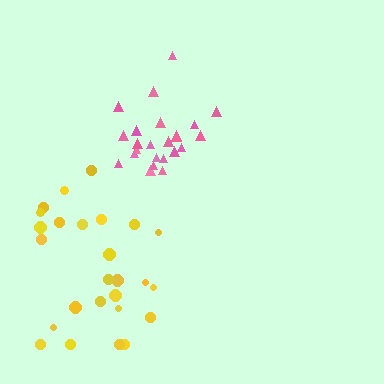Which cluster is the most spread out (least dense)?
Yellow.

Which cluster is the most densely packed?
Pink.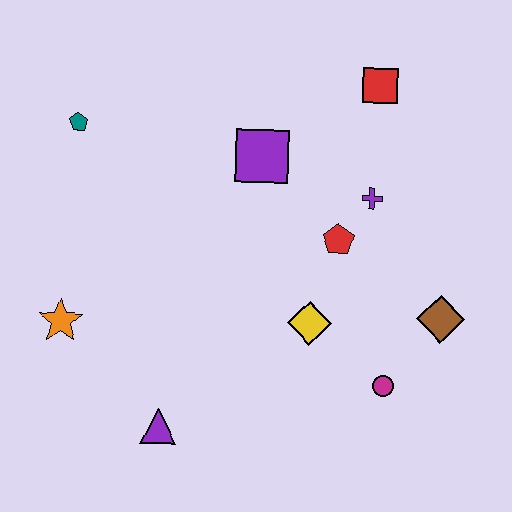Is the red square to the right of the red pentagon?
Yes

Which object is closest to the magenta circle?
The brown diamond is closest to the magenta circle.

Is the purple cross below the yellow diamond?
No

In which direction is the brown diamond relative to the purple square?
The brown diamond is to the right of the purple square.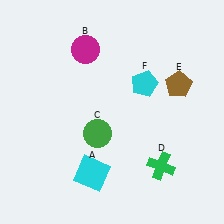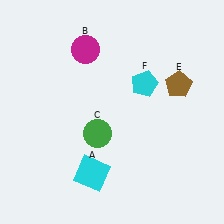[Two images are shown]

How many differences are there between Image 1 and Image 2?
There is 1 difference between the two images.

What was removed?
The green cross (D) was removed in Image 2.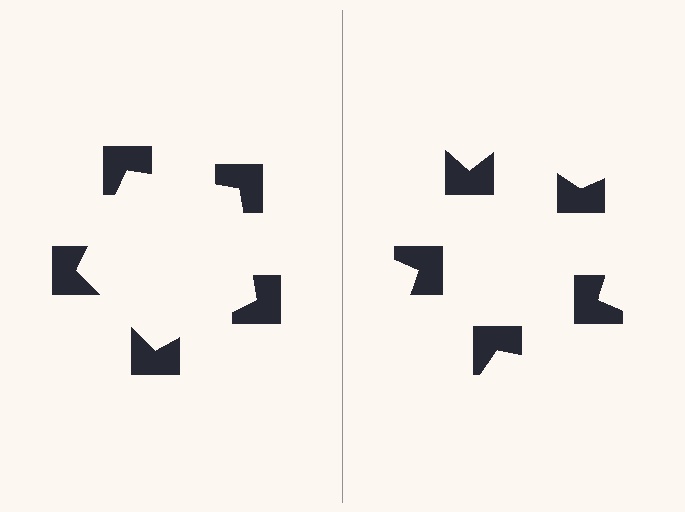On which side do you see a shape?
An illusory pentagon appears on the left side. On the right side the wedge cuts are rotated, so no coherent shape forms.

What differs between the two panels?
The notched squares are positioned identically on both sides; only the wedge orientations differ. On the left they align to a pentagon; on the right they are misaligned.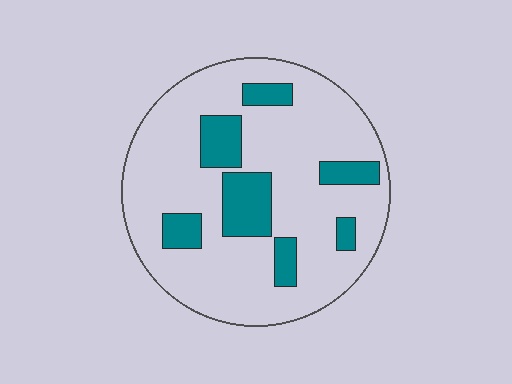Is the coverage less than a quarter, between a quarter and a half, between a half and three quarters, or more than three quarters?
Less than a quarter.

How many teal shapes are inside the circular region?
7.